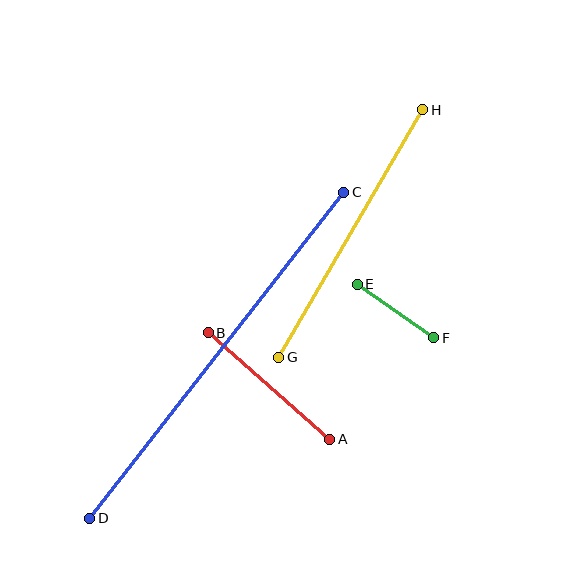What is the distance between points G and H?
The distance is approximately 287 pixels.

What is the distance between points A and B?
The distance is approximately 161 pixels.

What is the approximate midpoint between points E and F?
The midpoint is at approximately (395, 311) pixels.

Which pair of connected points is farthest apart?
Points C and D are farthest apart.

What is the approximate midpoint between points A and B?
The midpoint is at approximately (269, 386) pixels.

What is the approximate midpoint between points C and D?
The midpoint is at approximately (217, 355) pixels.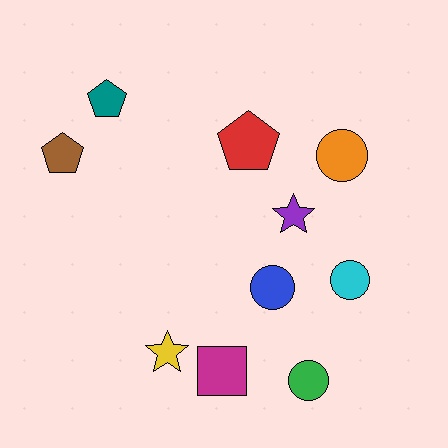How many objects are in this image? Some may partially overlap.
There are 10 objects.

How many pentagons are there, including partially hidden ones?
There are 3 pentagons.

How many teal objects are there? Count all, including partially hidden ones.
There is 1 teal object.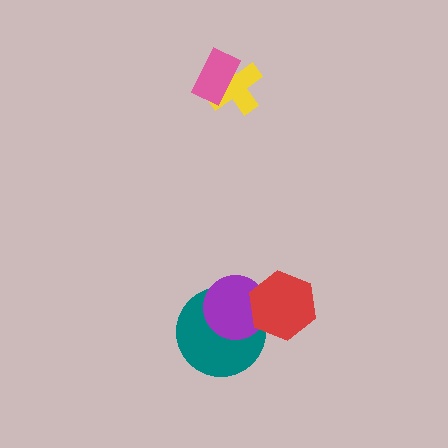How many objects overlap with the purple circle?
2 objects overlap with the purple circle.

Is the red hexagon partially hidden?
No, no other shape covers it.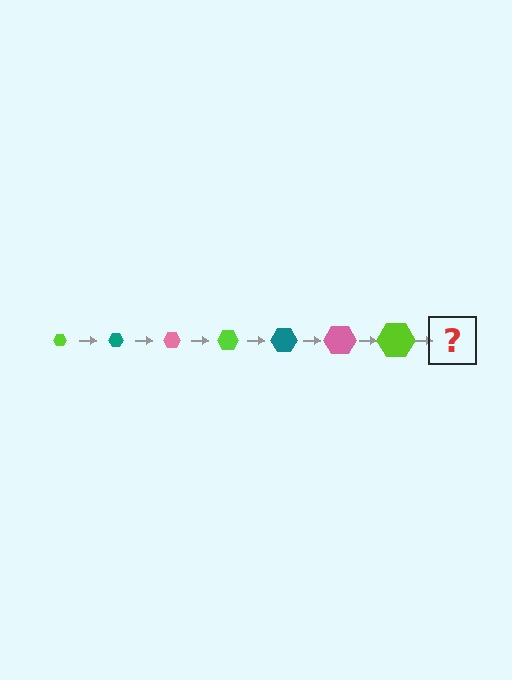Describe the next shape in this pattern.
It should be a teal hexagon, larger than the previous one.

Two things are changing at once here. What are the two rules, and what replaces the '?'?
The two rules are that the hexagon grows larger each step and the color cycles through lime, teal, and pink. The '?' should be a teal hexagon, larger than the previous one.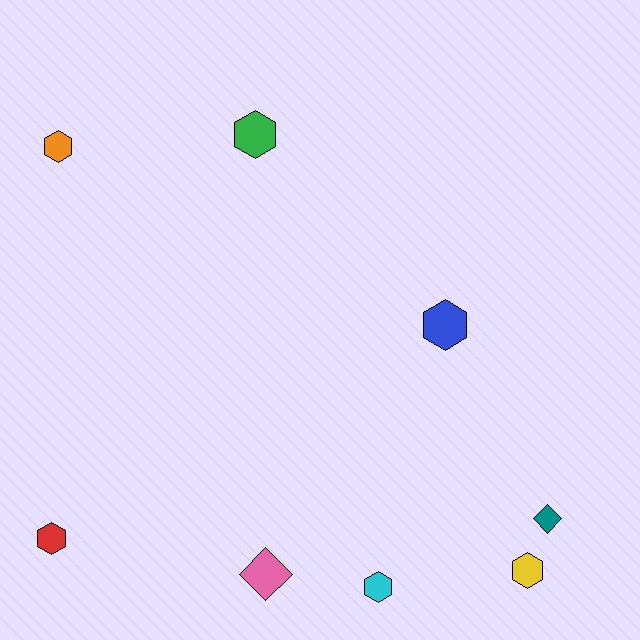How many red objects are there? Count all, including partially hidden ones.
There is 1 red object.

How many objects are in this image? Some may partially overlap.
There are 8 objects.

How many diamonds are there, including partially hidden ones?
There are 2 diamonds.